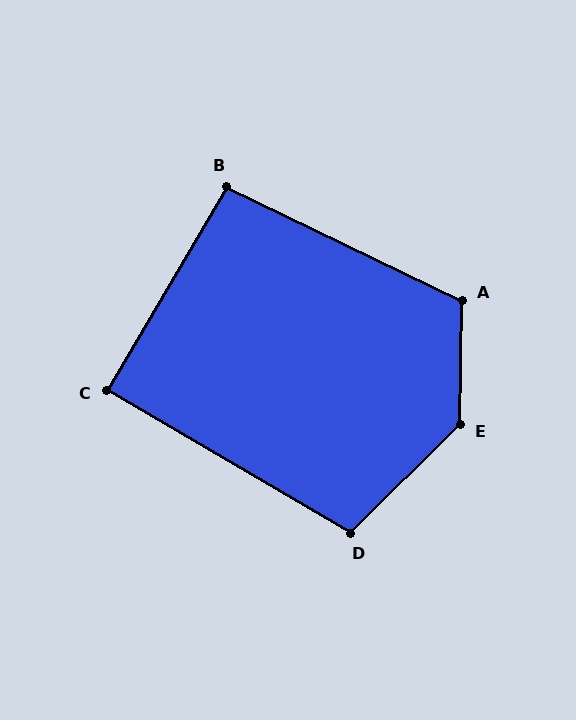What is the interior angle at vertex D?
Approximately 105 degrees (obtuse).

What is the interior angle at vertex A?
Approximately 115 degrees (obtuse).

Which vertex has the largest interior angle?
E, at approximately 135 degrees.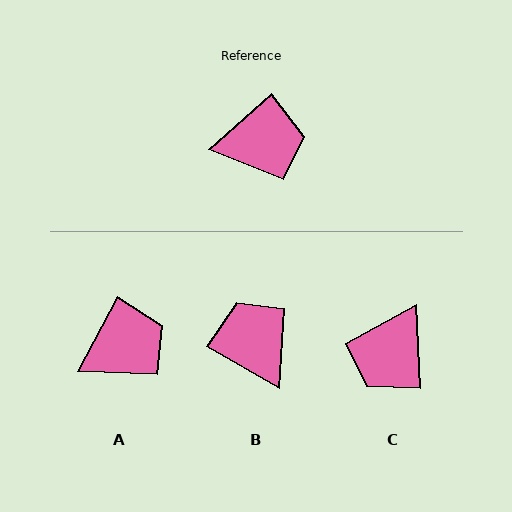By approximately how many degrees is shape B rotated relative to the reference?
Approximately 109 degrees counter-clockwise.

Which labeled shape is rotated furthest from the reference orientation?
C, about 129 degrees away.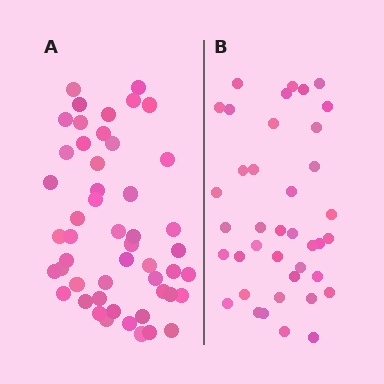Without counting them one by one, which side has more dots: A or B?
Region A (the left region) has more dots.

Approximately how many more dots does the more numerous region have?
Region A has roughly 12 or so more dots than region B.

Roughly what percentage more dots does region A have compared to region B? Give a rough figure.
About 30% more.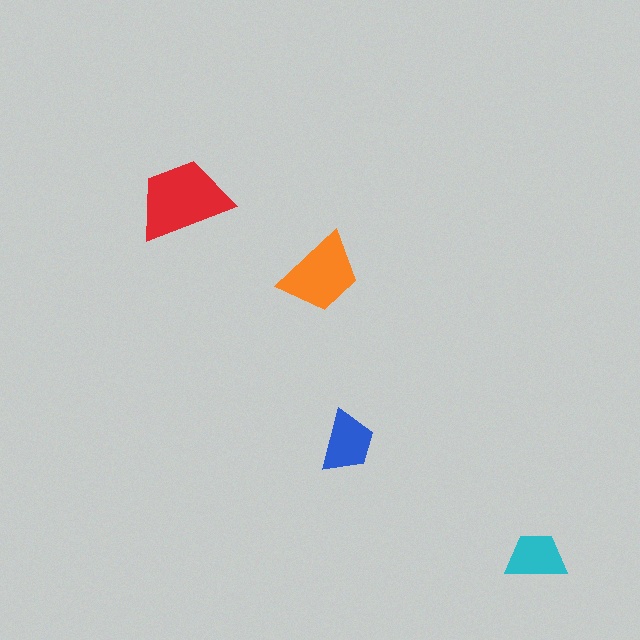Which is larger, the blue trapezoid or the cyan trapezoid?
The blue one.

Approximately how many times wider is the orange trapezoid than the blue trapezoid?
About 1.5 times wider.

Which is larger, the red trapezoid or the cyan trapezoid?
The red one.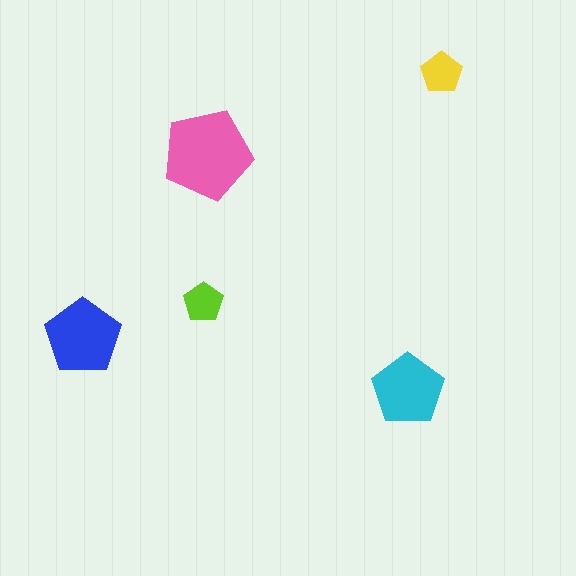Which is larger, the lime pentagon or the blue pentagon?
The blue one.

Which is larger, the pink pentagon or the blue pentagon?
The pink one.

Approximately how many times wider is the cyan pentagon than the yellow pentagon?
About 1.5 times wider.